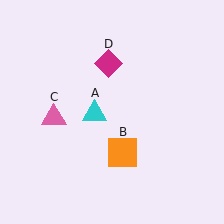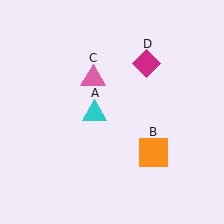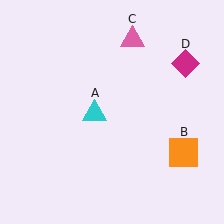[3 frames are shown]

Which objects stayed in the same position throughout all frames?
Cyan triangle (object A) remained stationary.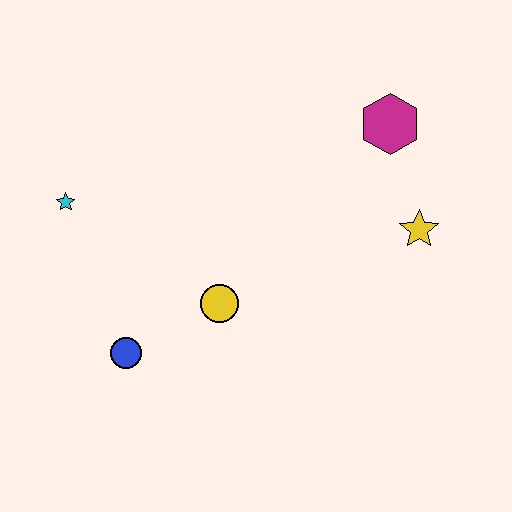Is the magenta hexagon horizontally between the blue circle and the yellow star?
Yes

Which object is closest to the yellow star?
The magenta hexagon is closest to the yellow star.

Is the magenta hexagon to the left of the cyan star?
No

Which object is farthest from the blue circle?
The magenta hexagon is farthest from the blue circle.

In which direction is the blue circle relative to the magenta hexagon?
The blue circle is to the left of the magenta hexagon.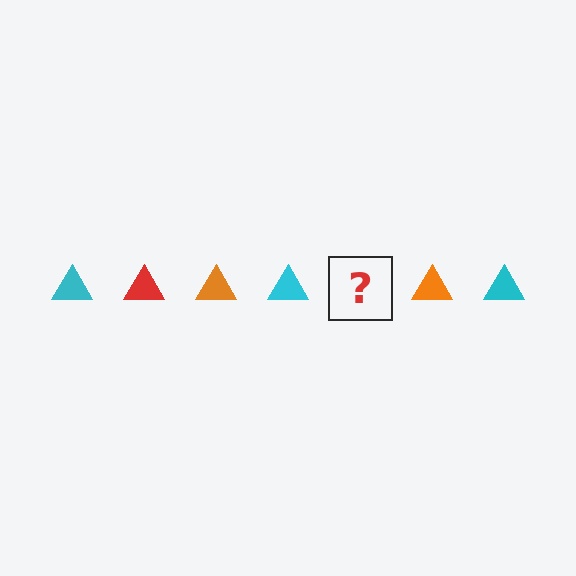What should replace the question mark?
The question mark should be replaced with a red triangle.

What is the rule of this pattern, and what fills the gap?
The rule is that the pattern cycles through cyan, red, orange triangles. The gap should be filled with a red triangle.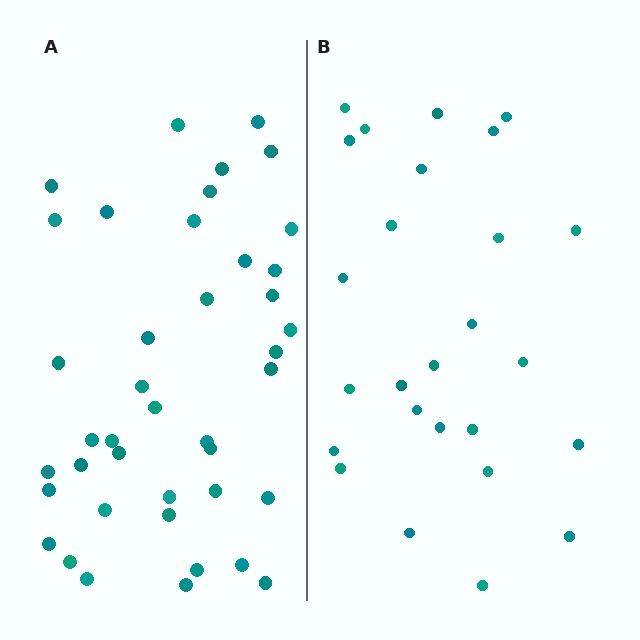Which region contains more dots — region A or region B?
Region A (the left region) has more dots.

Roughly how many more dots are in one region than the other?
Region A has approximately 15 more dots than region B.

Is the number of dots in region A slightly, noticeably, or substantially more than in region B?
Region A has substantially more. The ratio is roughly 1.6 to 1.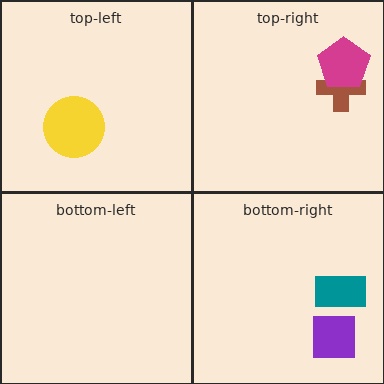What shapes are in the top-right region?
The brown cross, the magenta pentagon.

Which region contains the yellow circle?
The top-left region.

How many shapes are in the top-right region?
2.